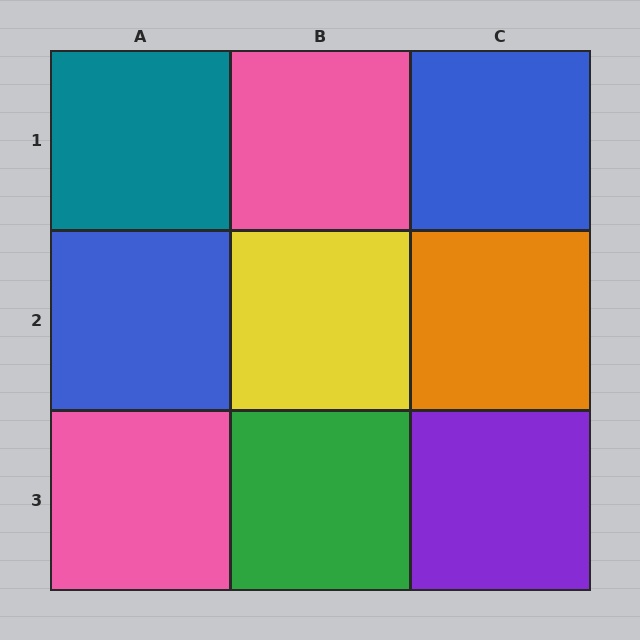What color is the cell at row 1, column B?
Pink.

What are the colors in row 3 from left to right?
Pink, green, purple.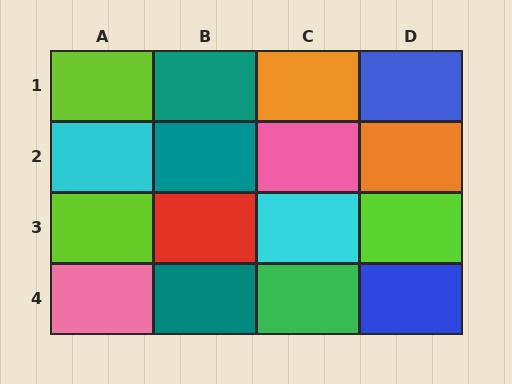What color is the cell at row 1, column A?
Lime.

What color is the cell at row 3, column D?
Lime.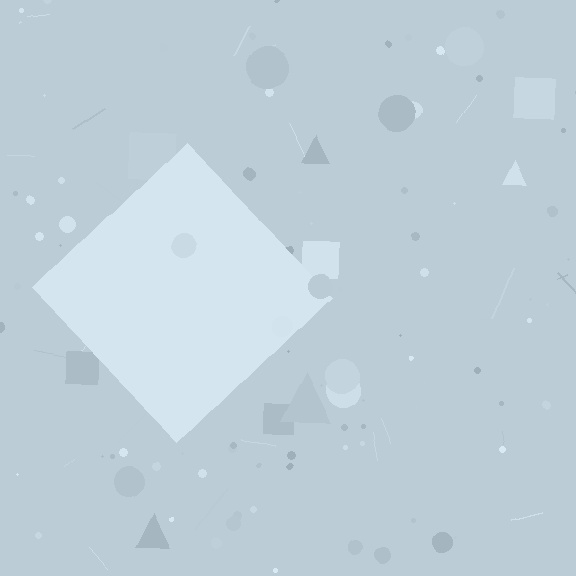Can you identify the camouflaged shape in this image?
The camouflaged shape is a diamond.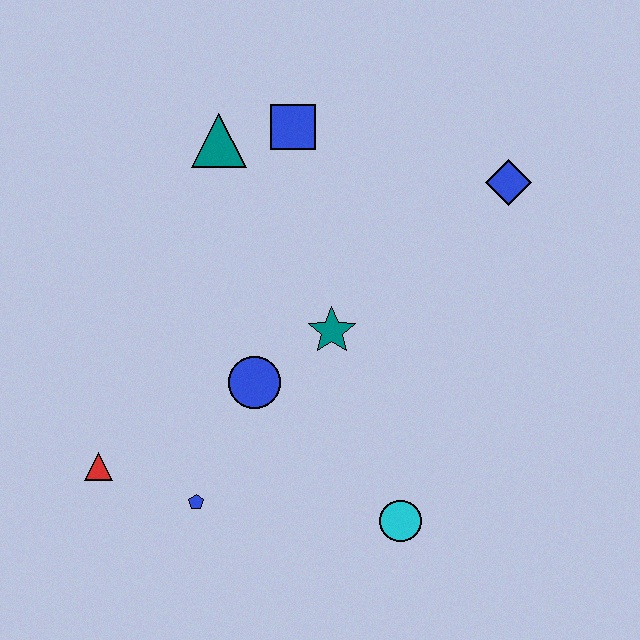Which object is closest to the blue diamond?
The blue square is closest to the blue diamond.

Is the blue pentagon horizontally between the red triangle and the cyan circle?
Yes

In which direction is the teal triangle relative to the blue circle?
The teal triangle is above the blue circle.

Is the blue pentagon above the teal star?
No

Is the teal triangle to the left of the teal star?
Yes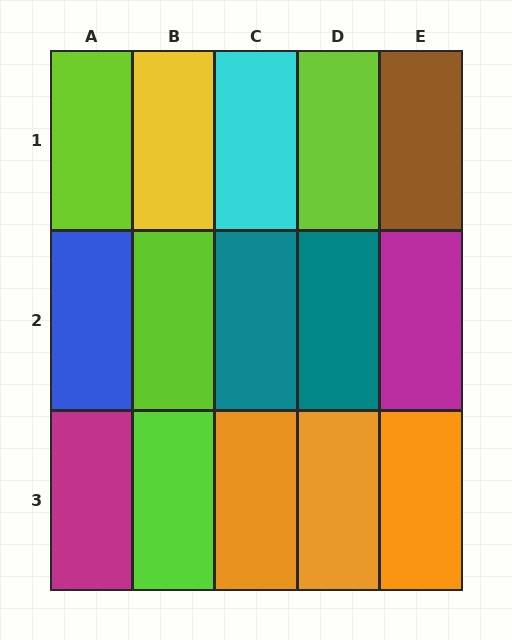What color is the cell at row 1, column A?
Lime.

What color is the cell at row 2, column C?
Teal.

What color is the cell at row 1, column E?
Brown.